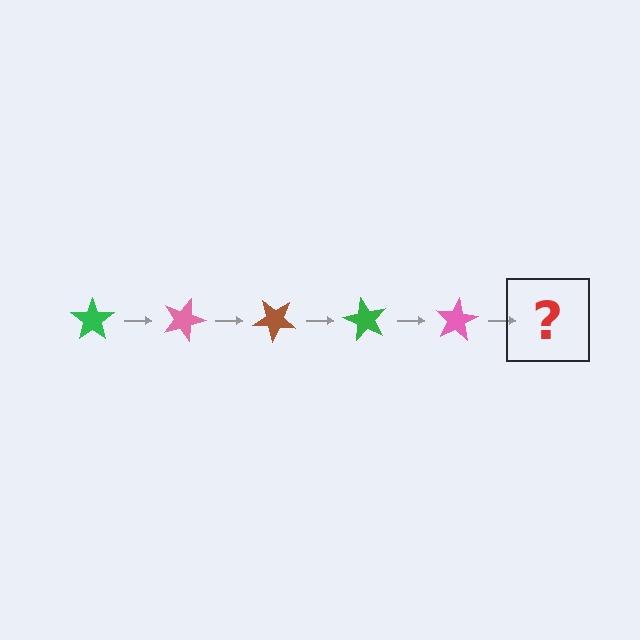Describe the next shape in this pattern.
It should be a brown star, rotated 100 degrees from the start.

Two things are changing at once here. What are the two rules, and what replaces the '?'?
The two rules are that it rotates 20 degrees each step and the color cycles through green, pink, and brown. The '?' should be a brown star, rotated 100 degrees from the start.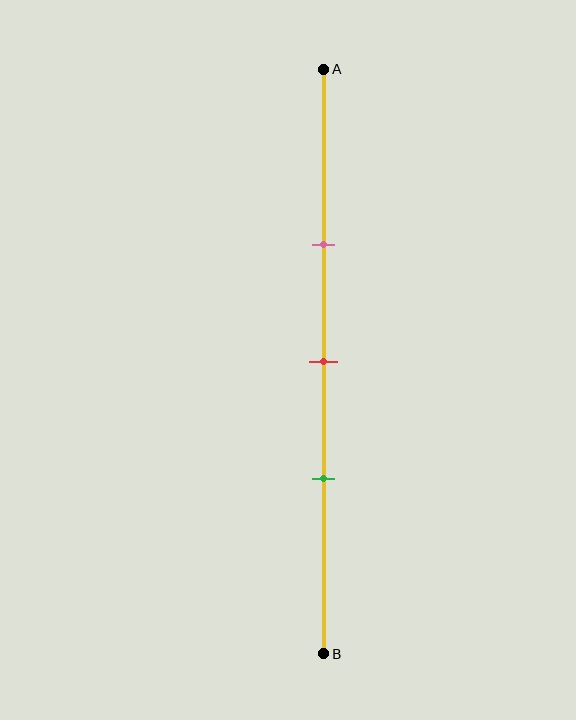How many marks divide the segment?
There are 3 marks dividing the segment.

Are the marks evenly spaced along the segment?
Yes, the marks are approximately evenly spaced.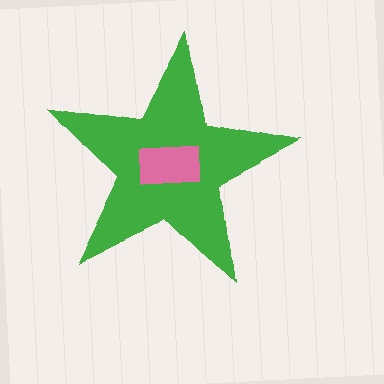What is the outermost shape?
The green star.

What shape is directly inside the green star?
The pink rectangle.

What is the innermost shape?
The pink rectangle.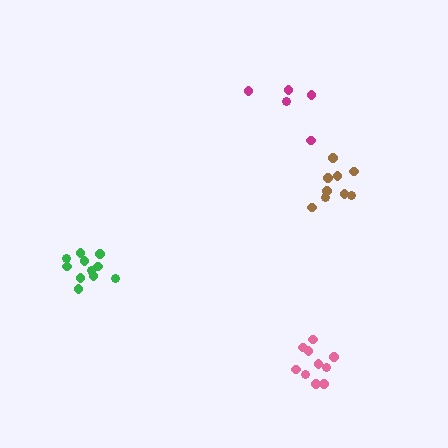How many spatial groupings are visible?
There are 4 spatial groupings.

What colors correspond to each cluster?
The clusters are colored: pink, magenta, green, brown.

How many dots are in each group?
Group 1: 10 dots, Group 2: 5 dots, Group 3: 11 dots, Group 4: 9 dots (35 total).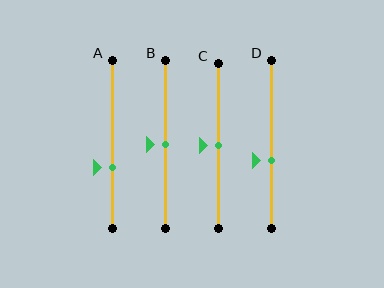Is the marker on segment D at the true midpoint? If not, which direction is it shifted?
No, the marker on segment D is shifted downward by about 10% of the segment length.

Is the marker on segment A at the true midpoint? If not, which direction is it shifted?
No, the marker on segment A is shifted downward by about 14% of the segment length.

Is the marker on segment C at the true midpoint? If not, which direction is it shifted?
Yes, the marker on segment C is at the true midpoint.